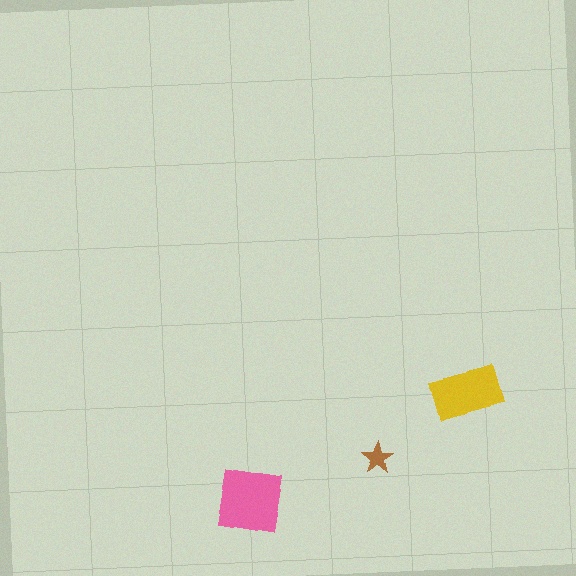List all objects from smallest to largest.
The brown star, the yellow rectangle, the pink square.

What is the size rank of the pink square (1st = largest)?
1st.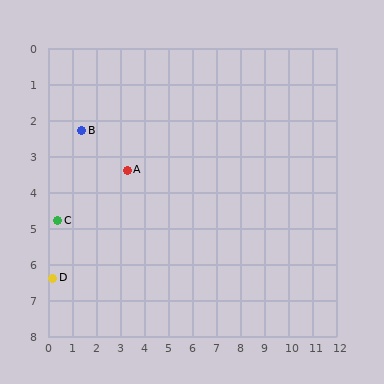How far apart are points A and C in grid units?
Points A and C are about 3.2 grid units apart.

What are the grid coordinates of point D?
Point D is at approximately (0.2, 6.4).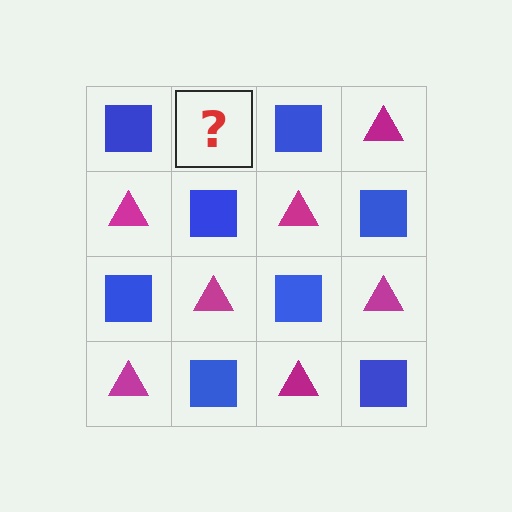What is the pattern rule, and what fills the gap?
The rule is that it alternates blue square and magenta triangle in a checkerboard pattern. The gap should be filled with a magenta triangle.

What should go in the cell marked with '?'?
The missing cell should contain a magenta triangle.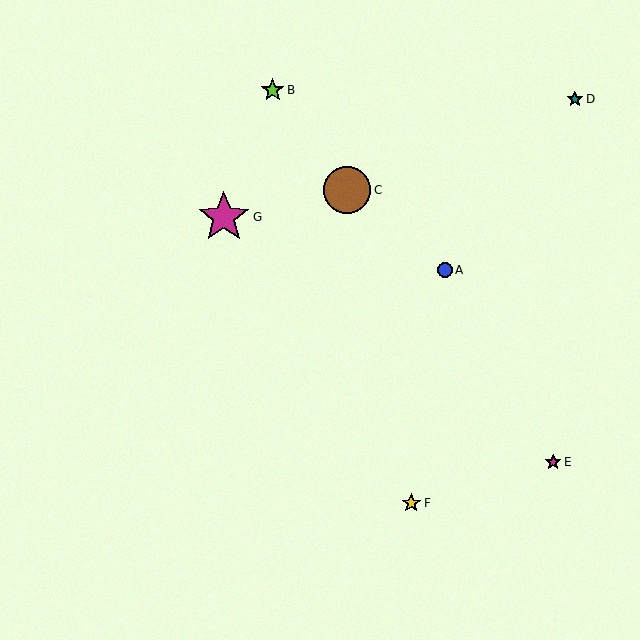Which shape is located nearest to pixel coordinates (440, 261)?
The blue circle (labeled A) at (445, 270) is nearest to that location.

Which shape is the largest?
The magenta star (labeled G) is the largest.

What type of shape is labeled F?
Shape F is a yellow star.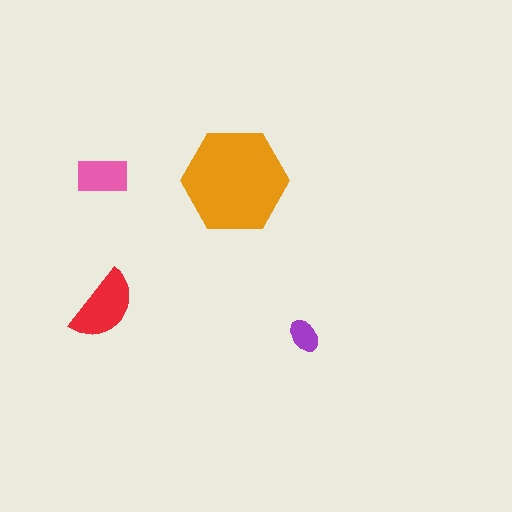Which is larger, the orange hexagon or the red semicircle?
The orange hexagon.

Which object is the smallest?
The purple ellipse.